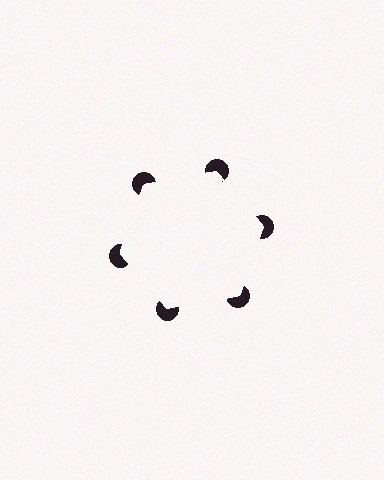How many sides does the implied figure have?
6 sides.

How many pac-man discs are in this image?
There are 6 — one at each vertex of the illusory hexagon.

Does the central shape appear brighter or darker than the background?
It typically appears slightly brighter than the background, even though no actual brightness change is drawn.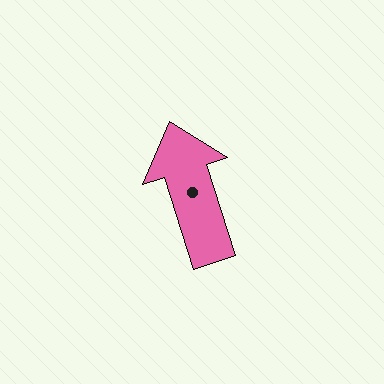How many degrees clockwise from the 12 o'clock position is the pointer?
Approximately 342 degrees.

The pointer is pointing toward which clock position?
Roughly 11 o'clock.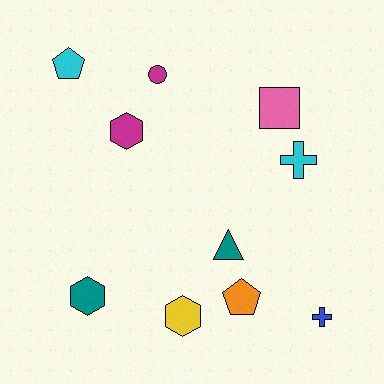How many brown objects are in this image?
There are no brown objects.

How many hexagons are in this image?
There are 3 hexagons.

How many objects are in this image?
There are 10 objects.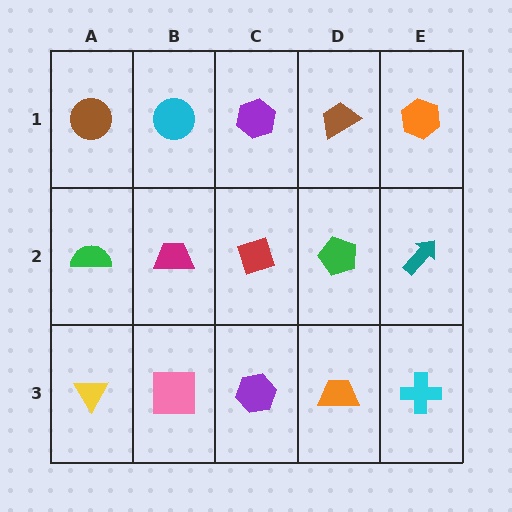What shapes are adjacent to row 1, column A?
A green semicircle (row 2, column A), a cyan circle (row 1, column B).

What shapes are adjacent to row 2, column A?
A brown circle (row 1, column A), a yellow triangle (row 3, column A), a magenta trapezoid (row 2, column B).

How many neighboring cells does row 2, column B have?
4.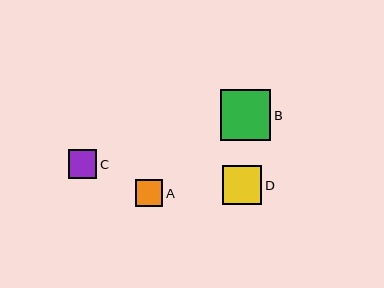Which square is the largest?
Square B is the largest with a size of approximately 50 pixels.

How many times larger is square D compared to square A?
Square D is approximately 1.4 times the size of square A.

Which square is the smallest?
Square A is the smallest with a size of approximately 27 pixels.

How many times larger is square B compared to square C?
Square B is approximately 1.7 times the size of square C.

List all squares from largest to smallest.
From largest to smallest: B, D, C, A.